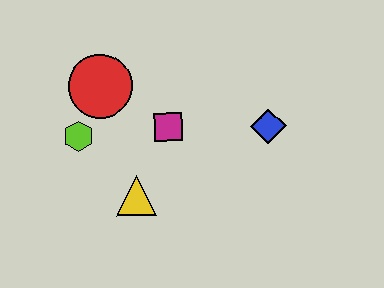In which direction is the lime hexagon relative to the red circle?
The lime hexagon is below the red circle.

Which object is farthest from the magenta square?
The blue diamond is farthest from the magenta square.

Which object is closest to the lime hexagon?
The red circle is closest to the lime hexagon.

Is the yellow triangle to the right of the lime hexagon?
Yes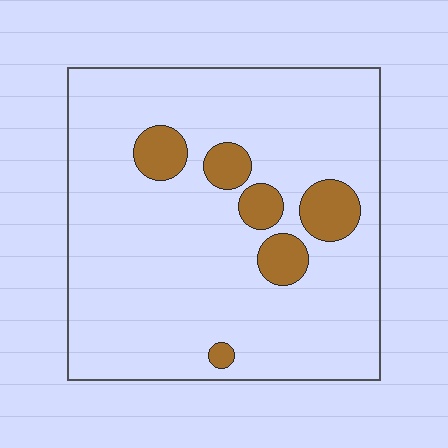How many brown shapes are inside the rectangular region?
6.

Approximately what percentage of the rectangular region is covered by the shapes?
Approximately 10%.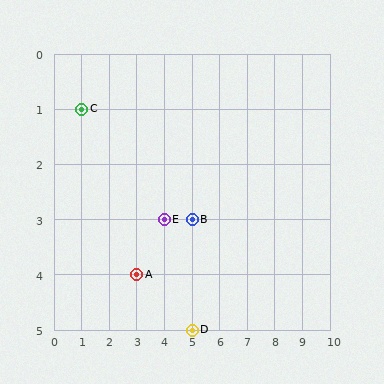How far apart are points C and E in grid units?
Points C and E are 3 columns and 2 rows apart (about 3.6 grid units diagonally).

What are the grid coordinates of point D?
Point D is at grid coordinates (5, 5).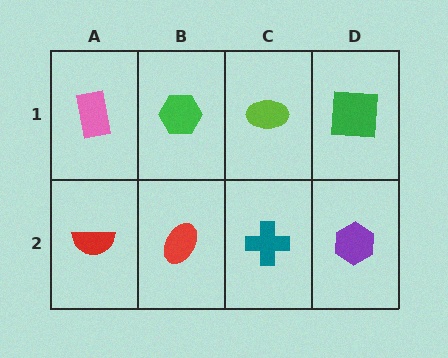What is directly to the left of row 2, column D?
A teal cross.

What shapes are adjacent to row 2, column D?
A green square (row 1, column D), a teal cross (row 2, column C).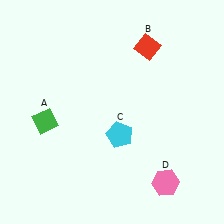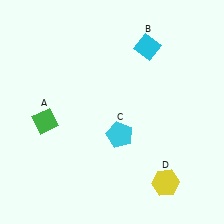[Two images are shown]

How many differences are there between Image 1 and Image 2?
There are 2 differences between the two images.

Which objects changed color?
B changed from red to cyan. D changed from pink to yellow.